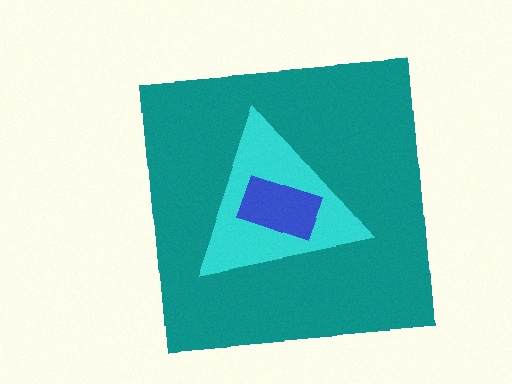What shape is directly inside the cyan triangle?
The blue rectangle.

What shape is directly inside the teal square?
The cyan triangle.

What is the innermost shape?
The blue rectangle.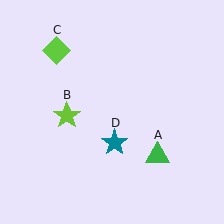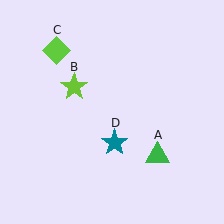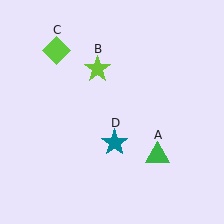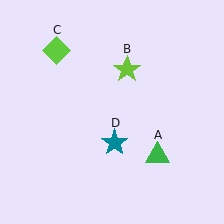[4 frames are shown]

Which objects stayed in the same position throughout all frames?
Green triangle (object A) and lime diamond (object C) and teal star (object D) remained stationary.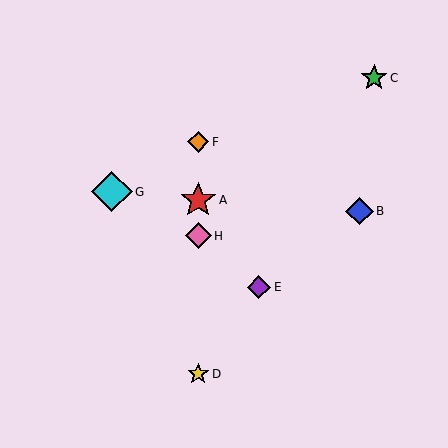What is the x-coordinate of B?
Object B is at x≈360.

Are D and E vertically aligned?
No, D is at x≈198 and E is at x≈259.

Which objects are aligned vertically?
Objects A, D, F, H are aligned vertically.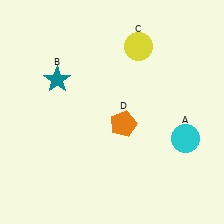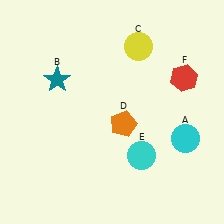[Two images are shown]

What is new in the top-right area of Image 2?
A red hexagon (F) was added in the top-right area of Image 2.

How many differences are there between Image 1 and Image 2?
There are 2 differences between the two images.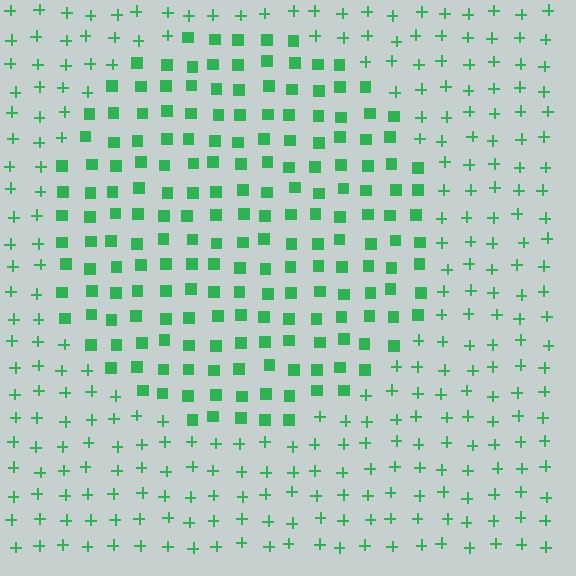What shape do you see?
I see a circle.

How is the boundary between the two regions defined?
The boundary is defined by a change in element shape: squares inside vs. plus signs outside. All elements share the same color and spacing.